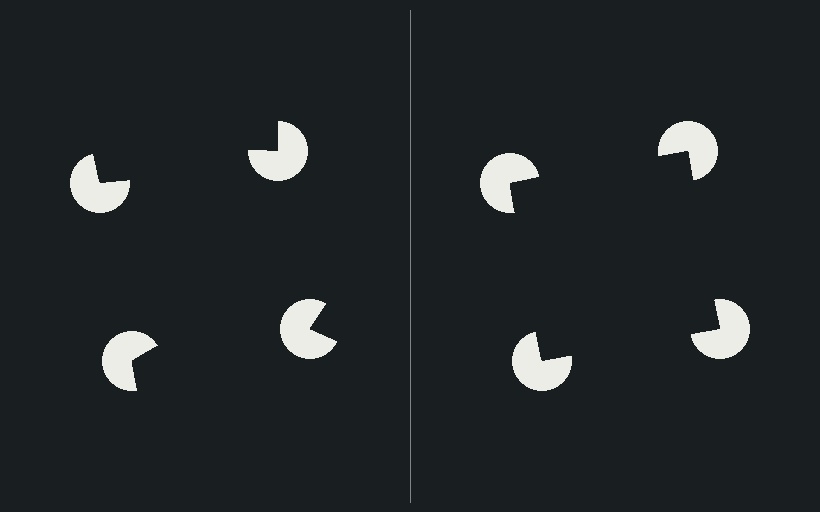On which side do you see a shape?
An illusory square appears on the right side. On the left side the wedge cuts are rotated, so no coherent shape forms.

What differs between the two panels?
The pac-man discs are positioned identically on both sides; only the wedge orientations differ. On the right they align to a square; on the left they are misaligned.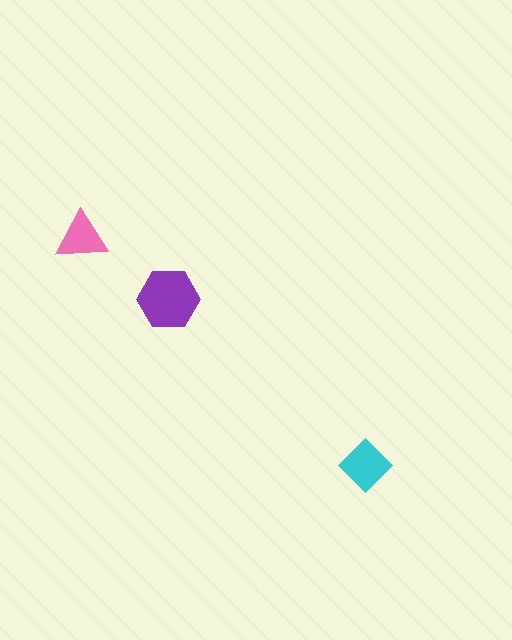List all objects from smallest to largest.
The pink triangle, the cyan diamond, the purple hexagon.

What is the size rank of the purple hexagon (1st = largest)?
1st.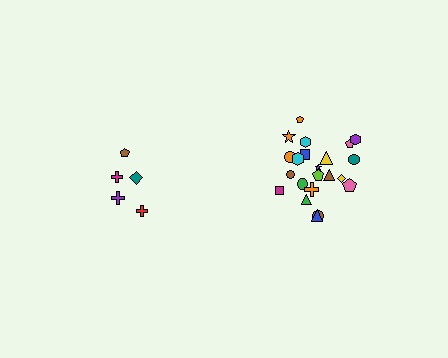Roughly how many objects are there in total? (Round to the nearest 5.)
Roughly 25 objects in total.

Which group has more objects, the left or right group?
The right group.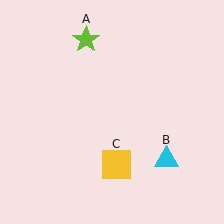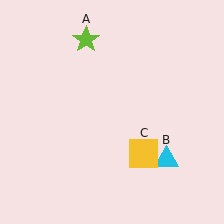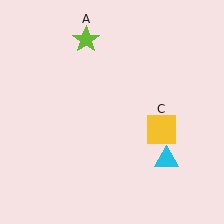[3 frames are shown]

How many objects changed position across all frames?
1 object changed position: yellow square (object C).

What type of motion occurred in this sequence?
The yellow square (object C) rotated counterclockwise around the center of the scene.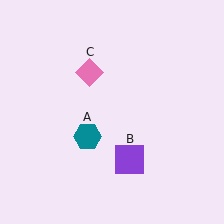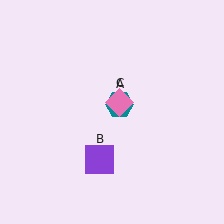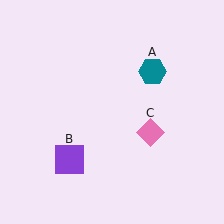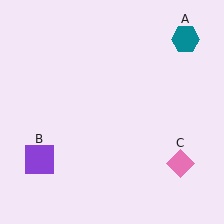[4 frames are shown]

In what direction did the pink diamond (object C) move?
The pink diamond (object C) moved down and to the right.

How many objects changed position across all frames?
3 objects changed position: teal hexagon (object A), purple square (object B), pink diamond (object C).